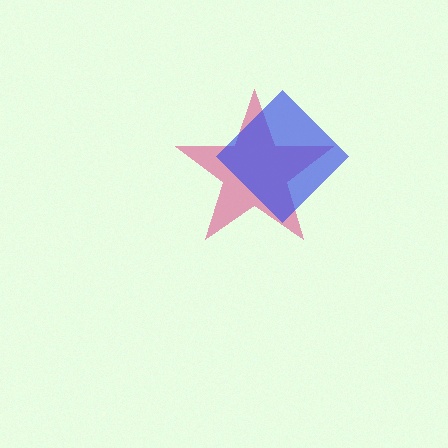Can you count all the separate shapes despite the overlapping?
Yes, there are 2 separate shapes.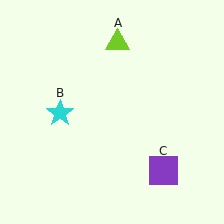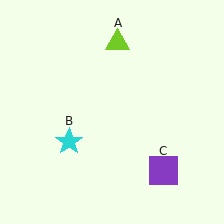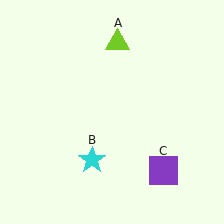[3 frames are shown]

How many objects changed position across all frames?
1 object changed position: cyan star (object B).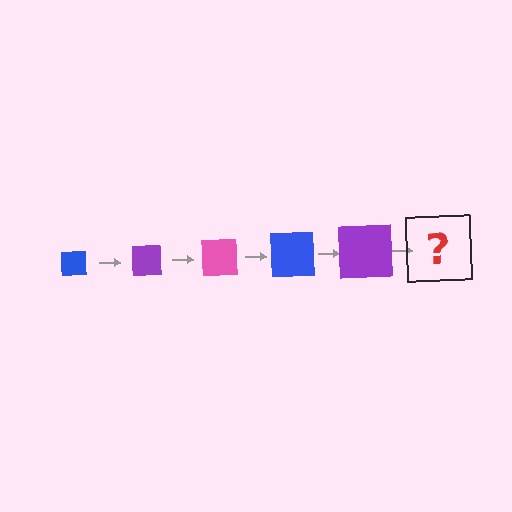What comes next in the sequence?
The next element should be a pink square, larger than the previous one.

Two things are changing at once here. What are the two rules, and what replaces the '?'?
The two rules are that the square grows larger each step and the color cycles through blue, purple, and pink. The '?' should be a pink square, larger than the previous one.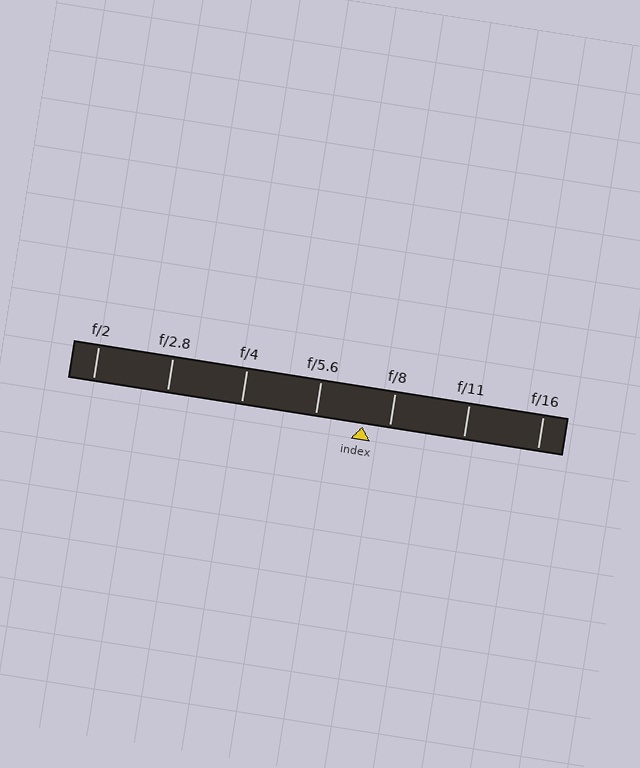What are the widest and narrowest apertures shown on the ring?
The widest aperture shown is f/2 and the narrowest is f/16.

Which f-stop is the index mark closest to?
The index mark is closest to f/8.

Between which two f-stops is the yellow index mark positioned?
The index mark is between f/5.6 and f/8.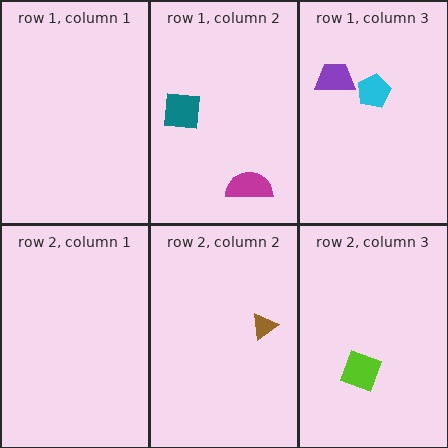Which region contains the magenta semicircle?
The row 1, column 2 region.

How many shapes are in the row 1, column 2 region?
2.